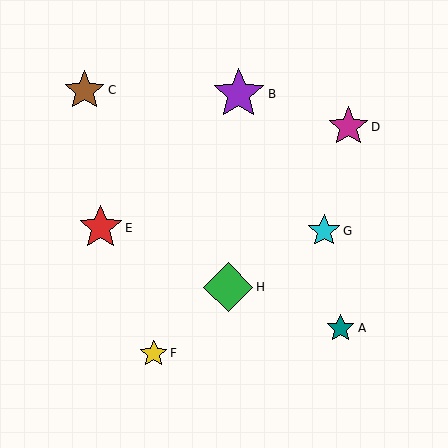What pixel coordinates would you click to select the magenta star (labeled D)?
Click at (348, 127) to select the magenta star D.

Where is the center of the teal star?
The center of the teal star is at (340, 328).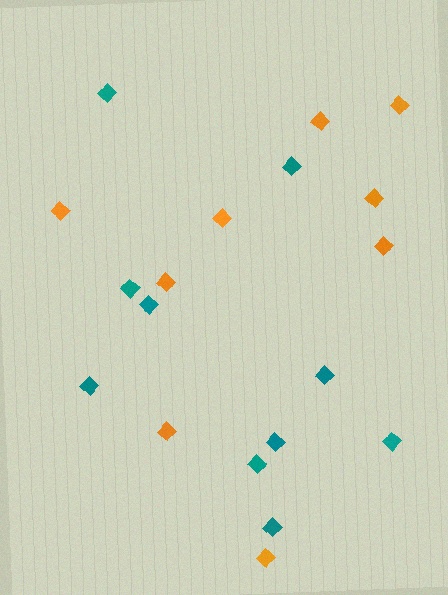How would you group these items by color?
There are 2 groups: one group of teal diamonds (10) and one group of orange diamonds (9).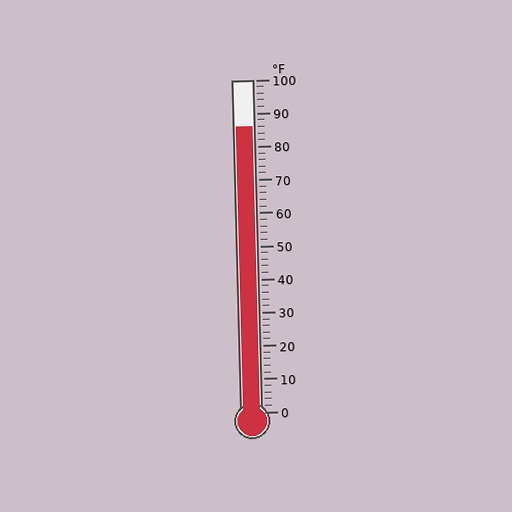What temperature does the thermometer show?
The thermometer shows approximately 86°F.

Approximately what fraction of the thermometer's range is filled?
The thermometer is filled to approximately 85% of its range.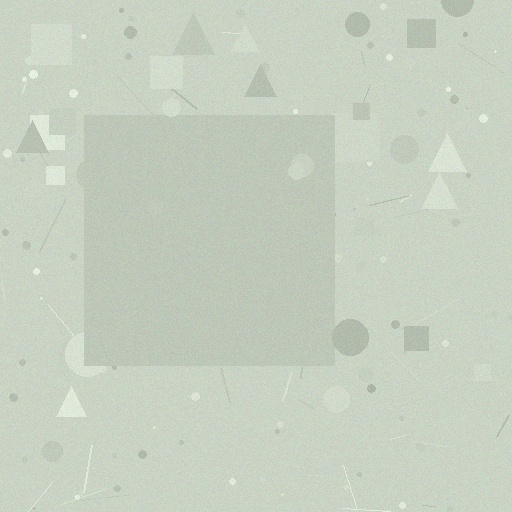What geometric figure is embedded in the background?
A square is embedded in the background.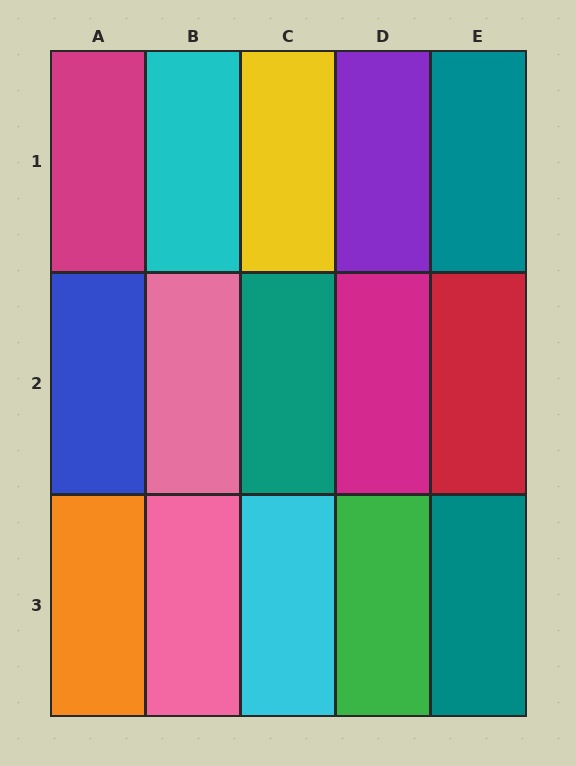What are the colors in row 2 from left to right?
Blue, pink, teal, magenta, red.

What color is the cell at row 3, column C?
Cyan.